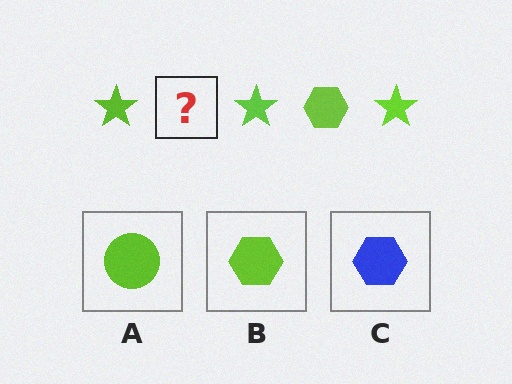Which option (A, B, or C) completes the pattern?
B.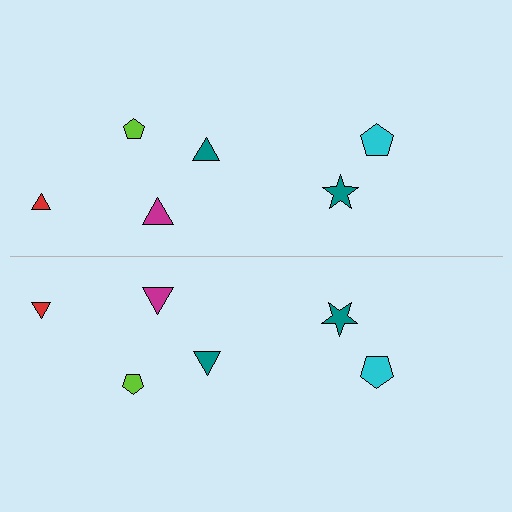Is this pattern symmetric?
Yes, this pattern has bilateral (reflection) symmetry.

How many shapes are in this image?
There are 12 shapes in this image.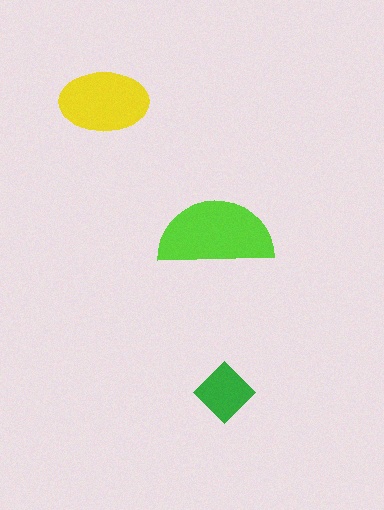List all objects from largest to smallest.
The lime semicircle, the yellow ellipse, the green diamond.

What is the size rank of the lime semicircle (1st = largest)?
1st.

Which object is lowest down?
The green diamond is bottommost.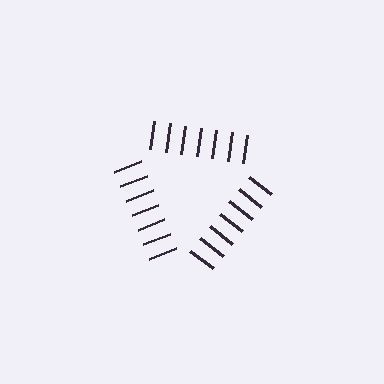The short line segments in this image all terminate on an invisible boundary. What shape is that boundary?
An illusory triangle — the line segments terminate on its edges but no continuous stroke is drawn.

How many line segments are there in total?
21 — 7 along each of the 3 edges.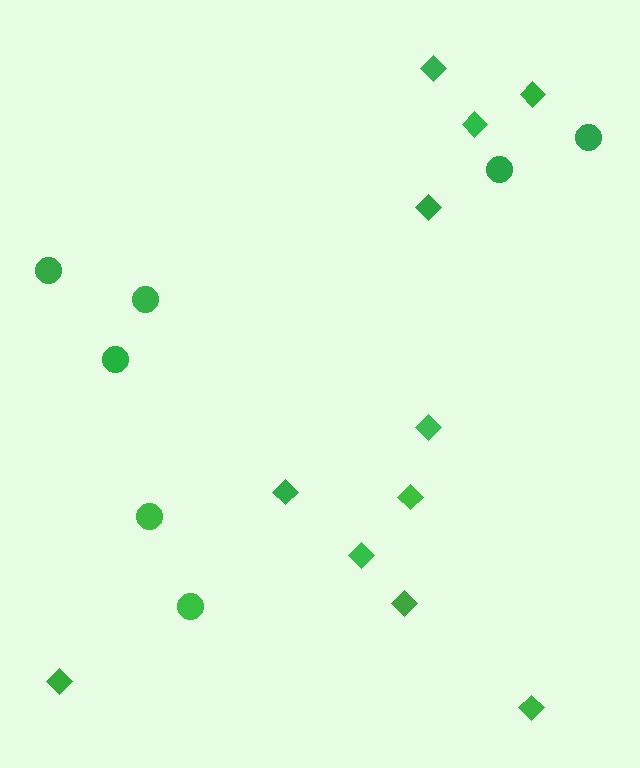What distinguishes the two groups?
There are 2 groups: one group of circles (7) and one group of diamonds (11).